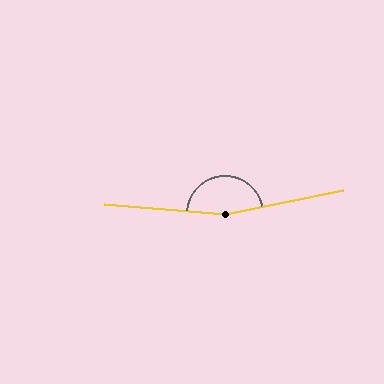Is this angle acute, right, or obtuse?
It is obtuse.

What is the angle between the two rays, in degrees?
Approximately 164 degrees.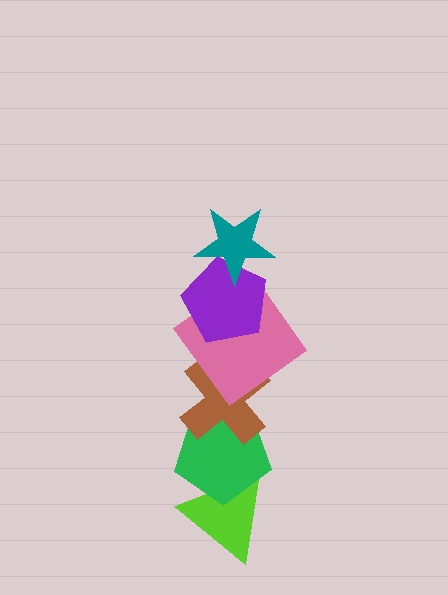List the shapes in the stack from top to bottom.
From top to bottom: the teal star, the purple pentagon, the pink diamond, the brown cross, the green pentagon, the lime triangle.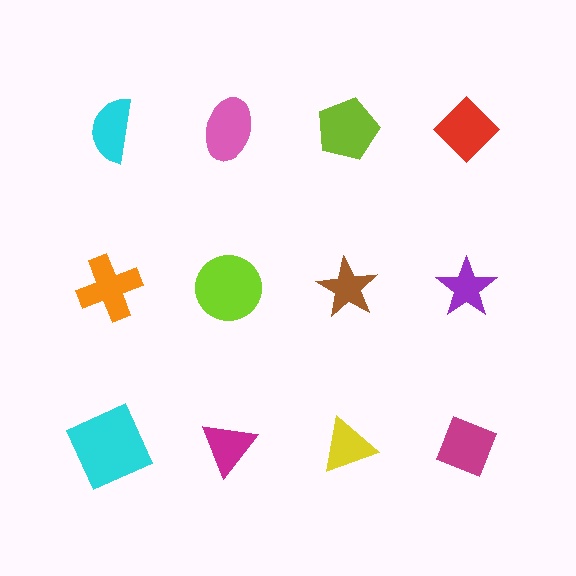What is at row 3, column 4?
A magenta diamond.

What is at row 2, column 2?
A lime circle.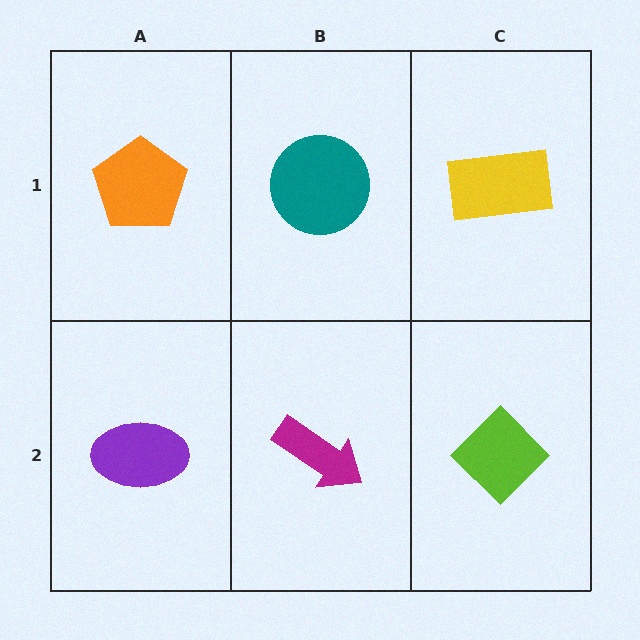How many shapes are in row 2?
3 shapes.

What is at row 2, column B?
A magenta arrow.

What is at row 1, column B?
A teal circle.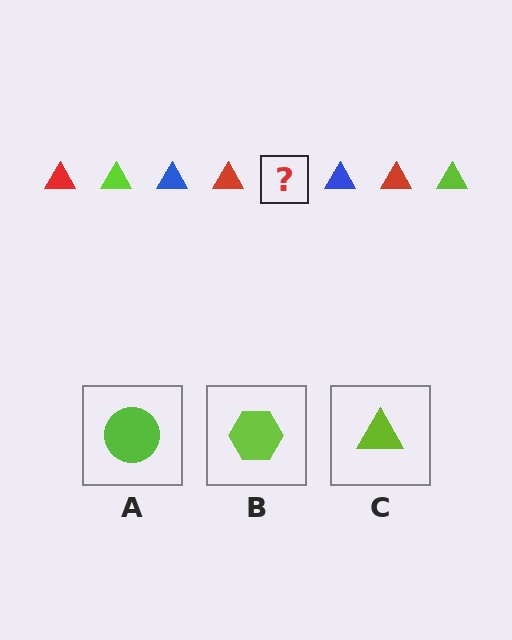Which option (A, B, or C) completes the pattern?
C.